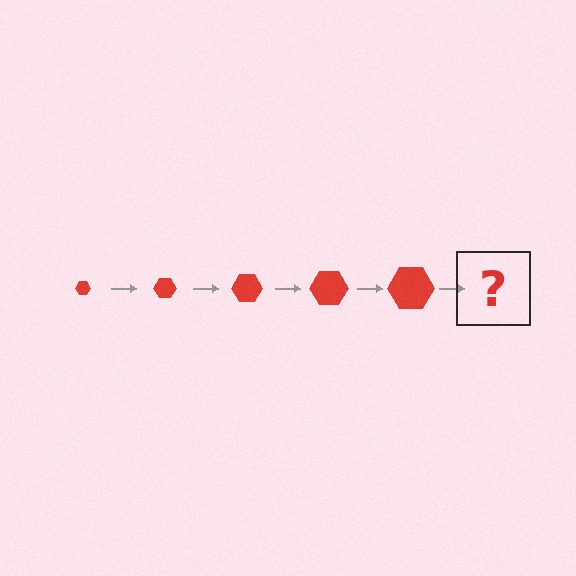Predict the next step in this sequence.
The next step is a red hexagon, larger than the previous one.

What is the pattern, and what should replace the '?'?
The pattern is that the hexagon gets progressively larger each step. The '?' should be a red hexagon, larger than the previous one.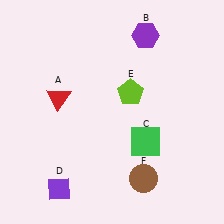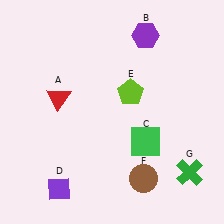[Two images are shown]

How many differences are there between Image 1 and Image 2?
There is 1 difference between the two images.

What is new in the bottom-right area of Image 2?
A green cross (G) was added in the bottom-right area of Image 2.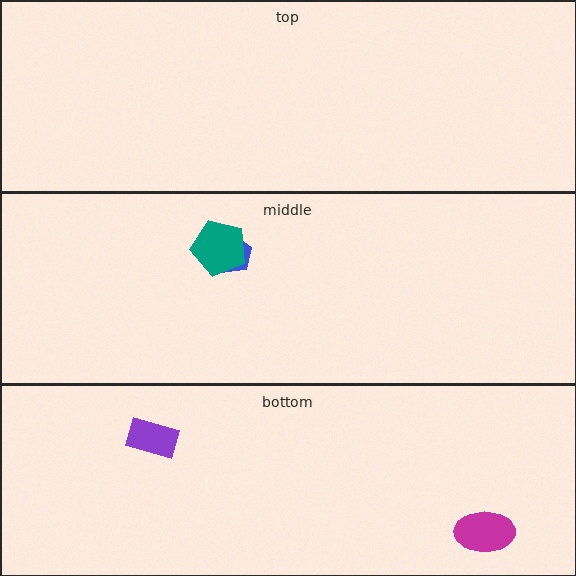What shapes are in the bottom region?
The magenta ellipse, the purple rectangle.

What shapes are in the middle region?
The blue trapezoid, the teal pentagon.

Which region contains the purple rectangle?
The bottom region.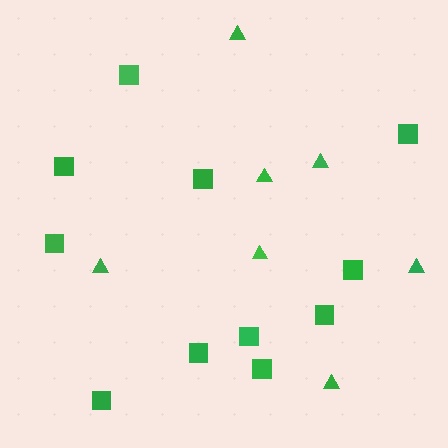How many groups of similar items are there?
There are 2 groups: one group of squares (11) and one group of triangles (7).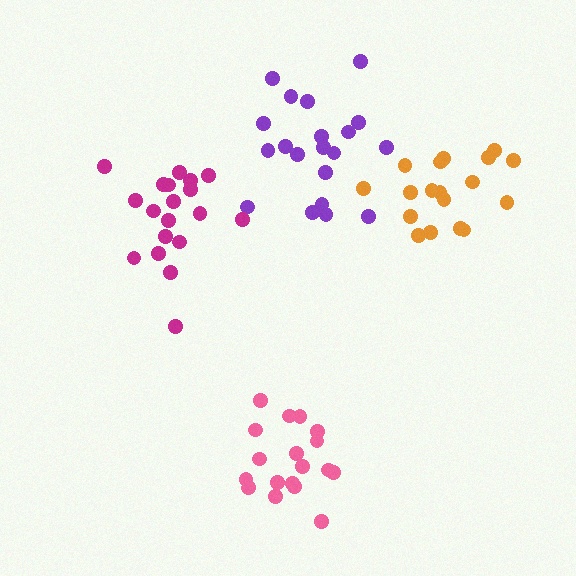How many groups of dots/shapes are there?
There are 4 groups.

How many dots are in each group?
Group 1: 20 dots, Group 2: 19 dots, Group 3: 18 dots, Group 4: 19 dots (76 total).